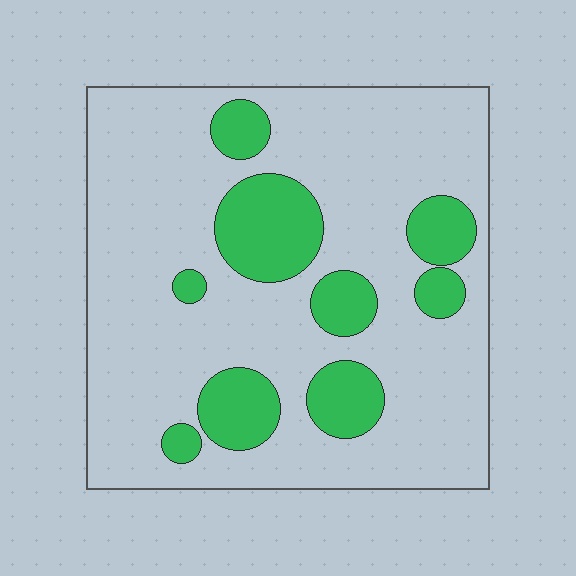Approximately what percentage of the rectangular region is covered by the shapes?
Approximately 20%.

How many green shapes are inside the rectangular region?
9.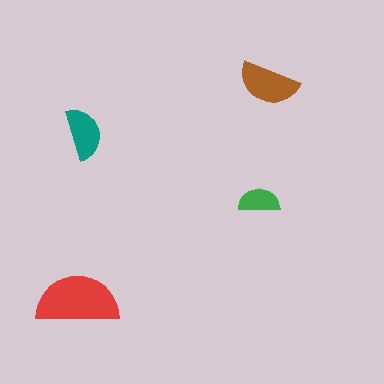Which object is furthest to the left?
The red semicircle is leftmost.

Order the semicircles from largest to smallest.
the red one, the brown one, the teal one, the green one.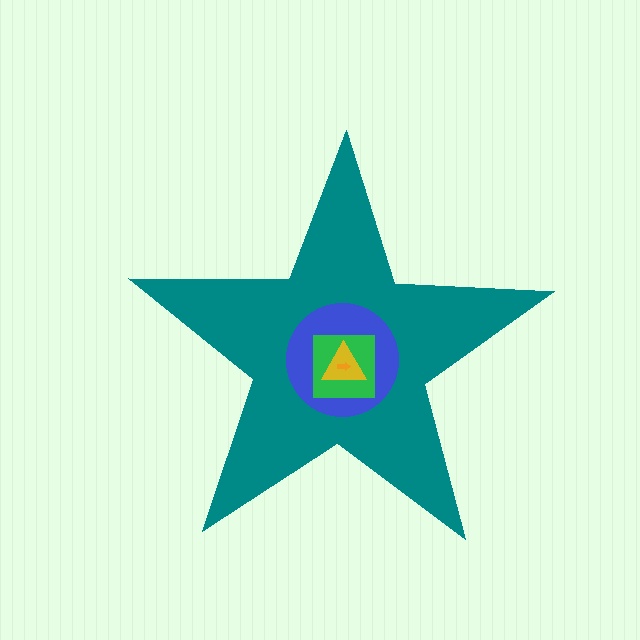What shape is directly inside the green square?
The yellow triangle.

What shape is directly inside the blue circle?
The green square.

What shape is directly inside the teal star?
The blue circle.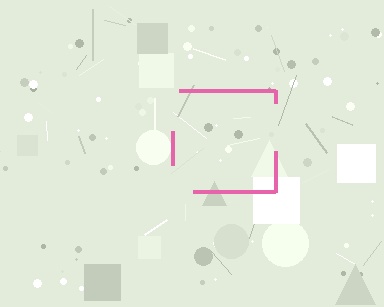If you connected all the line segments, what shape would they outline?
They would outline a square.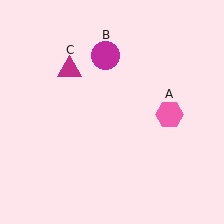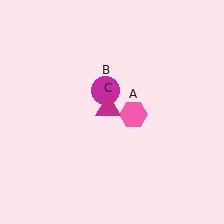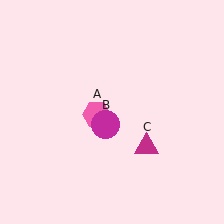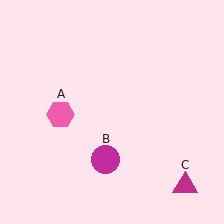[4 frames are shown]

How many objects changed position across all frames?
3 objects changed position: pink hexagon (object A), magenta circle (object B), magenta triangle (object C).